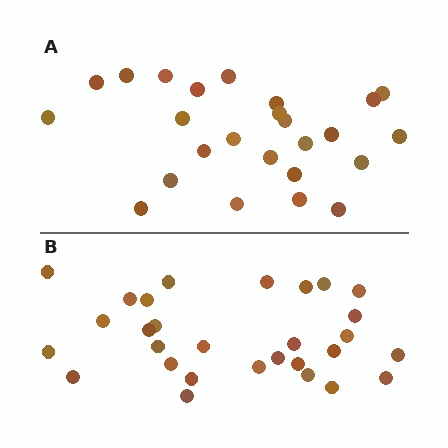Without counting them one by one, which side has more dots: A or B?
Region B (the bottom region) has more dots.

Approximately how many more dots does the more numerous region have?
Region B has about 4 more dots than region A.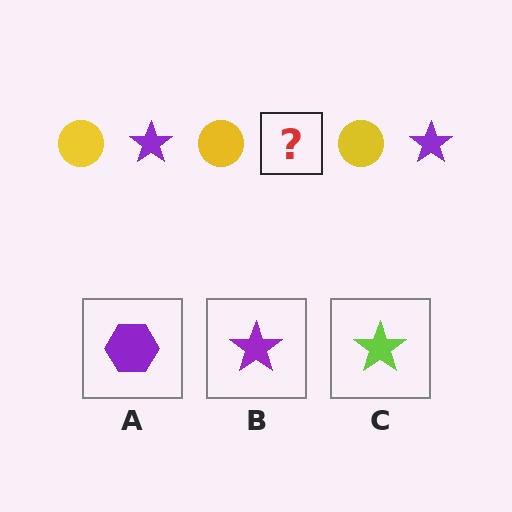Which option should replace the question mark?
Option B.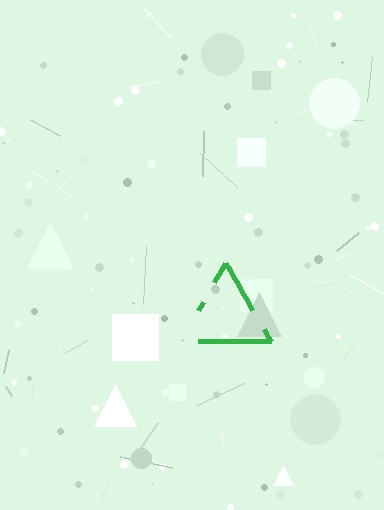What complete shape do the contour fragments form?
The contour fragments form a triangle.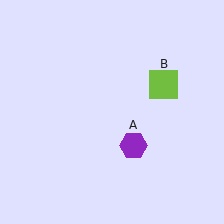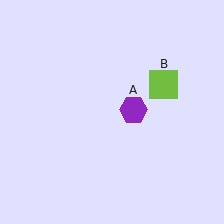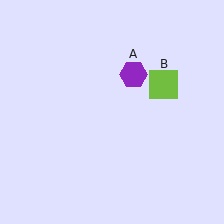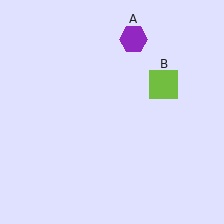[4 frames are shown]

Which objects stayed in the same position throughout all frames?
Lime square (object B) remained stationary.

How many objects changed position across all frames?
1 object changed position: purple hexagon (object A).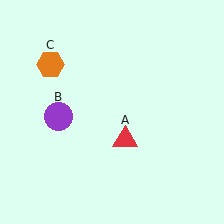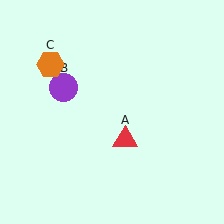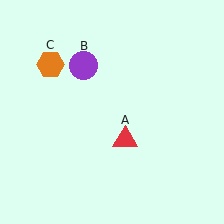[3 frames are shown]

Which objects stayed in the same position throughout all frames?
Red triangle (object A) and orange hexagon (object C) remained stationary.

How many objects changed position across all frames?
1 object changed position: purple circle (object B).